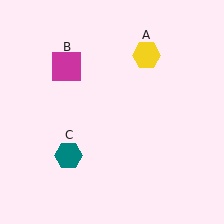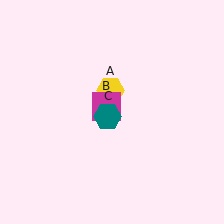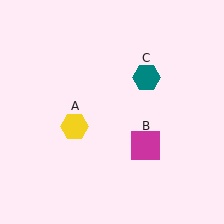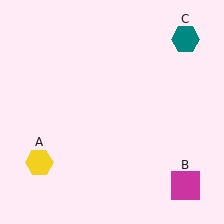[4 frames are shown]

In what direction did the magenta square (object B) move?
The magenta square (object B) moved down and to the right.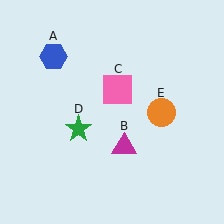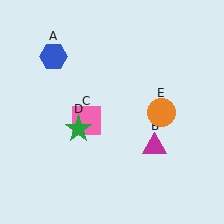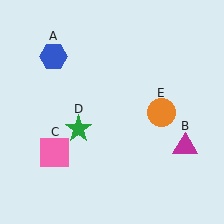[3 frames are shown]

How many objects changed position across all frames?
2 objects changed position: magenta triangle (object B), pink square (object C).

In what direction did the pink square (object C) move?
The pink square (object C) moved down and to the left.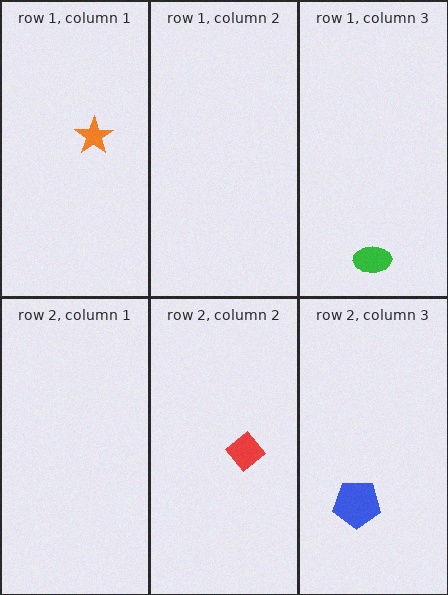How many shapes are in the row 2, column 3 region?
1.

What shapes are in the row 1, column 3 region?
The green ellipse.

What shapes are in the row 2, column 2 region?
The red diamond.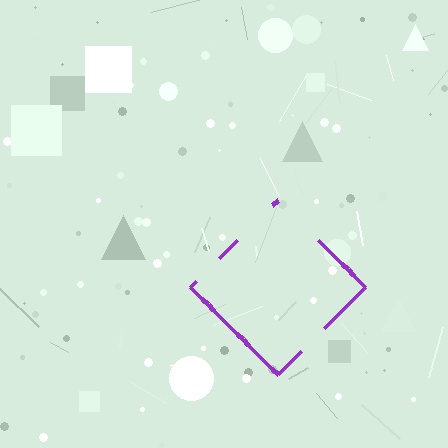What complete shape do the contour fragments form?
The contour fragments form a diamond.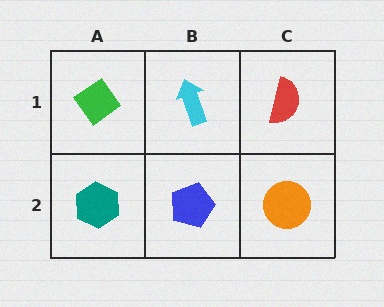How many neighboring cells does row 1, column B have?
3.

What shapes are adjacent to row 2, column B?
A cyan arrow (row 1, column B), a teal hexagon (row 2, column A), an orange circle (row 2, column C).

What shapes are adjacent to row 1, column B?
A blue pentagon (row 2, column B), a green diamond (row 1, column A), a red semicircle (row 1, column C).